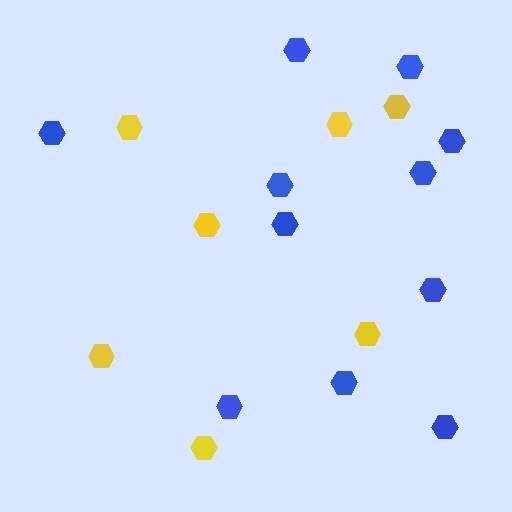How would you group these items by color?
There are 2 groups: one group of yellow hexagons (7) and one group of blue hexagons (11).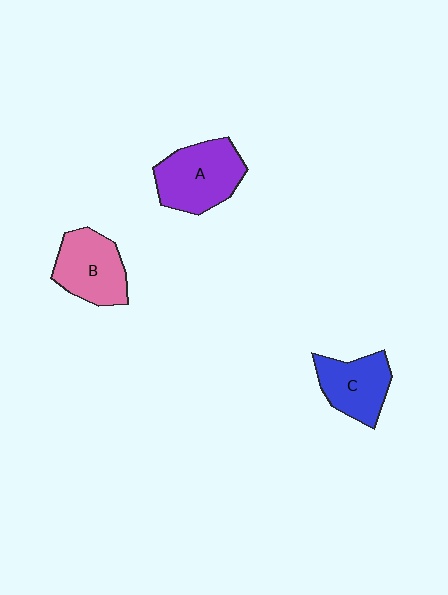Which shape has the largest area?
Shape A (purple).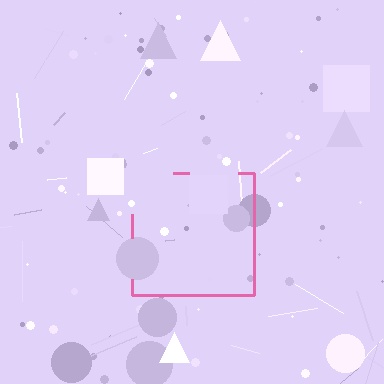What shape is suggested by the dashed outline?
The dashed outline suggests a square.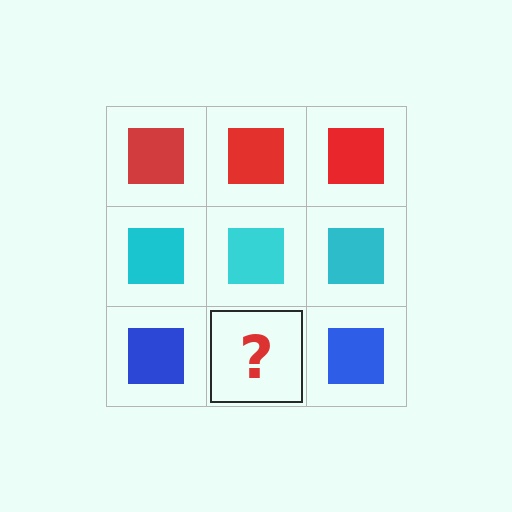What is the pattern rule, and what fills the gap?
The rule is that each row has a consistent color. The gap should be filled with a blue square.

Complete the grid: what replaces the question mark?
The question mark should be replaced with a blue square.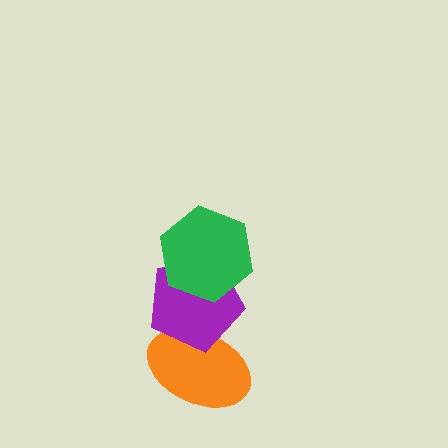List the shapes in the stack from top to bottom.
From top to bottom: the green hexagon, the purple pentagon, the orange ellipse.